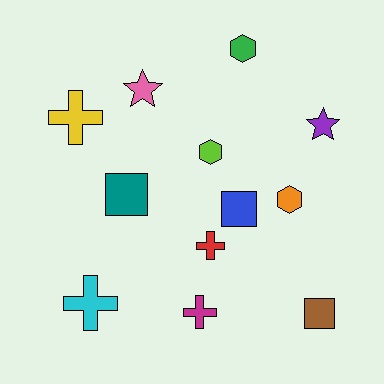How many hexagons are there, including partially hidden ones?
There are 3 hexagons.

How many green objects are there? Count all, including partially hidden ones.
There is 1 green object.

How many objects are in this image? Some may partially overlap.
There are 12 objects.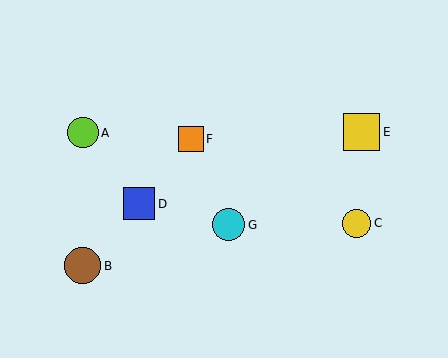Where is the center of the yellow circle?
The center of the yellow circle is at (356, 223).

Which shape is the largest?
The yellow square (labeled E) is the largest.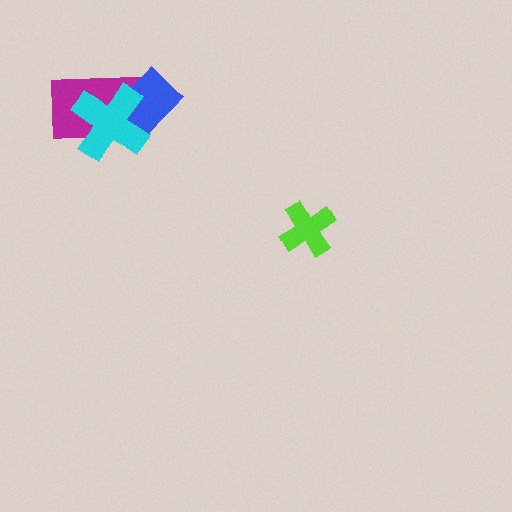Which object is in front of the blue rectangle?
The cyan cross is in front of the blue rectangle.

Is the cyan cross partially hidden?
No, no other shape covers it.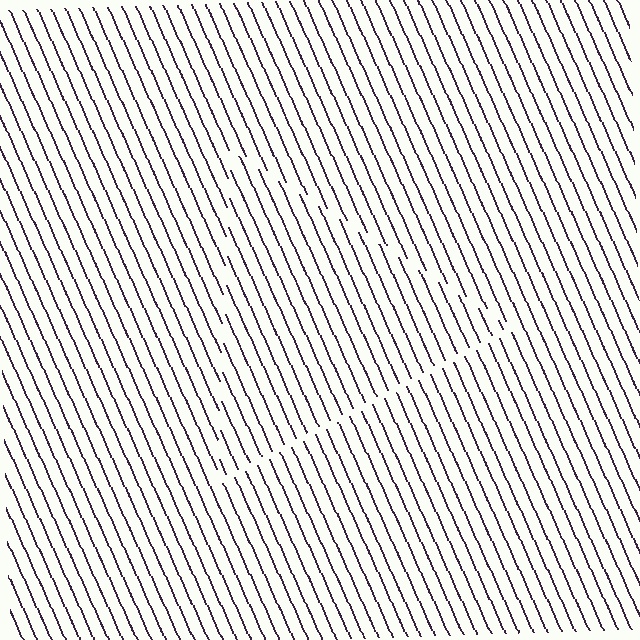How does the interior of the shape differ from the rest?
The interior of the shape contains the same grating, shifted by half a period — the contour is defined by the phase discontinuity where line-ends from the inner and outer gratings abut.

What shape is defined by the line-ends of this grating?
An illusory triangle. The interior of the shape contains the same grating, shifted by half a period — the contour is defined by the phase discontinuity where line-ends from the inner and outer gratings abut.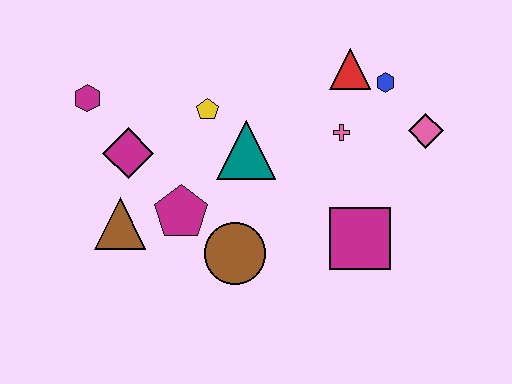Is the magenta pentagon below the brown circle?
No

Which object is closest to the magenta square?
The pink cross is closest to the magenta square.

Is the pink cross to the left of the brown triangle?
No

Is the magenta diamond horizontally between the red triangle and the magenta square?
No